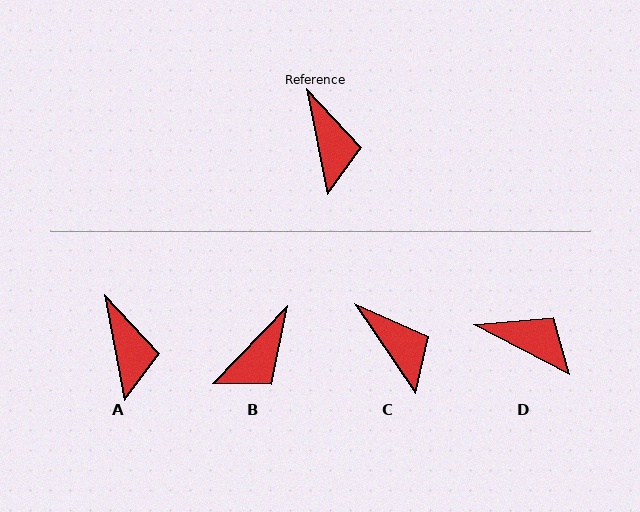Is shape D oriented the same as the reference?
No, it is off by about 52 degrees.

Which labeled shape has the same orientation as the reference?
A.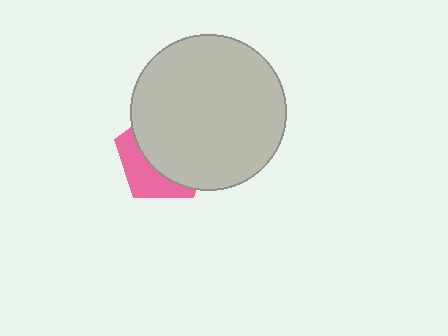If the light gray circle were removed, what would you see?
You would see the complete pink pentagon.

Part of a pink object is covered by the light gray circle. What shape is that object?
It is a pentagon.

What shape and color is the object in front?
The object in front is a light gray circle.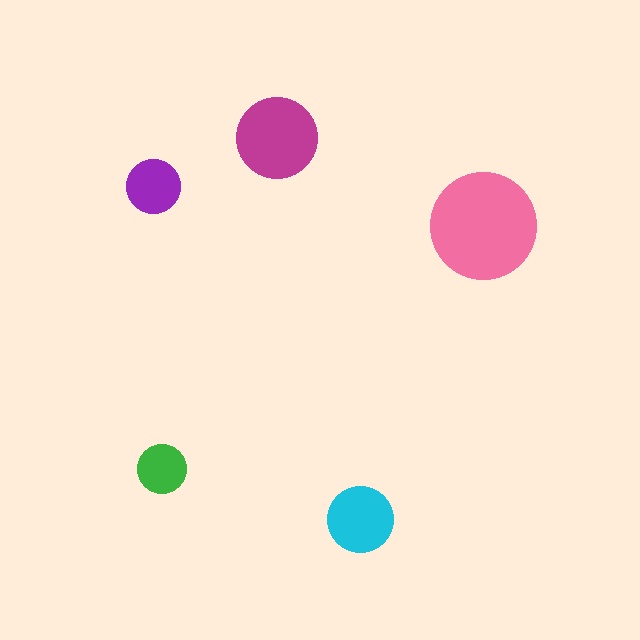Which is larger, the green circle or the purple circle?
The purple one.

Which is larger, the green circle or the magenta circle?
The magenta one.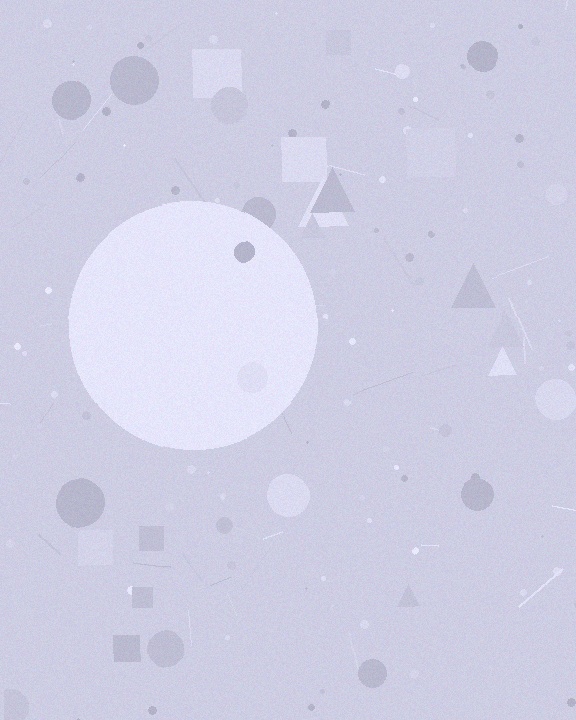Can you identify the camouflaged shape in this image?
The camouflaged shape is a circle.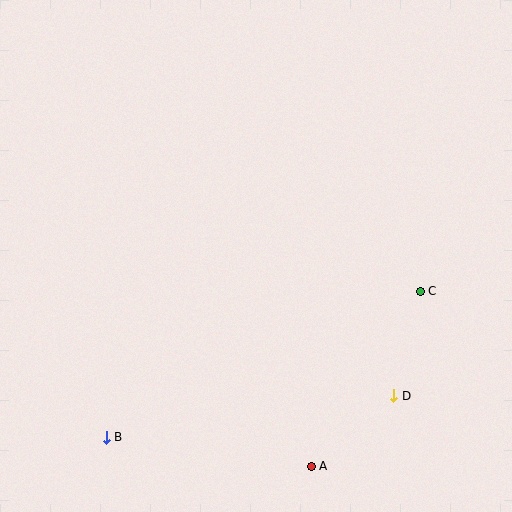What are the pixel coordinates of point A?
Point A is at (311, 466).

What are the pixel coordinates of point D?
Point D is at (394, 396).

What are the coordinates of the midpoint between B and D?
The midpoint between B and D is at (250, 416).